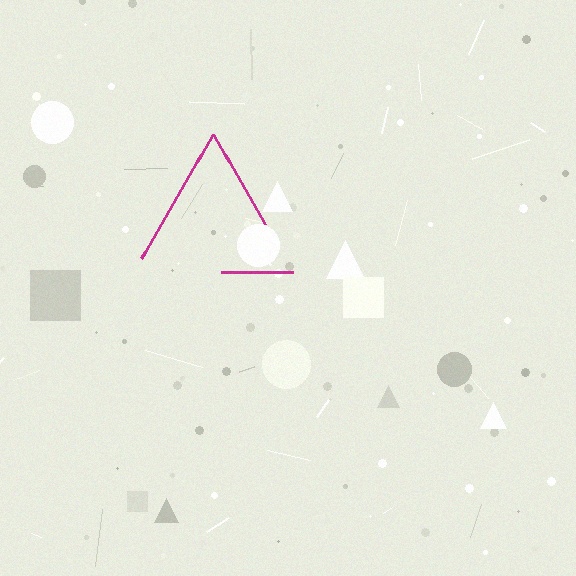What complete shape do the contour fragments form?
The contour fragments form a triangle.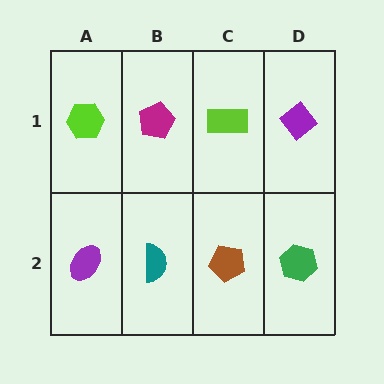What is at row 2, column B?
A teal semicircle.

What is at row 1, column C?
A lime rectangle.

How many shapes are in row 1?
4 shapes.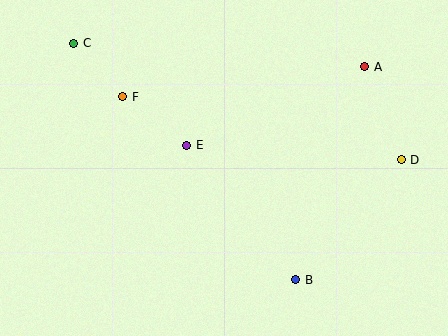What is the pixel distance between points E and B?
The distance between E and B is 173 pixels.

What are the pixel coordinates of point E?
Point E is at (187, 145).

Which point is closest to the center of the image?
Point E at (187, 145) is closest to the center.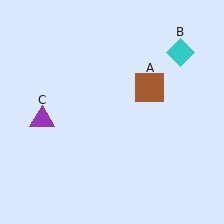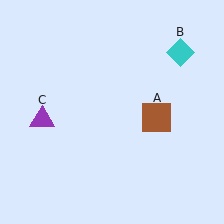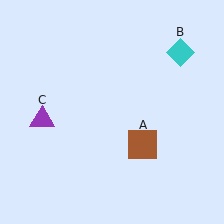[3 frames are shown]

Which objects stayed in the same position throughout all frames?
Cyan diamond (object B) and purple triangle (object C) remained stationary.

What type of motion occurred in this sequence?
The brown square (object A) rotated clockwise around the center of the scene.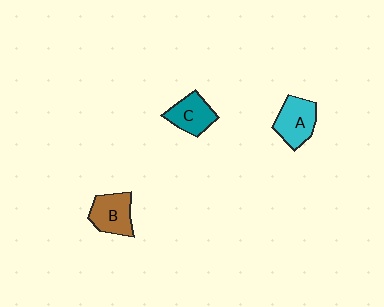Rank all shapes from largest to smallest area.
From largest to smallest: A (cyan), B (brown), C (teal).